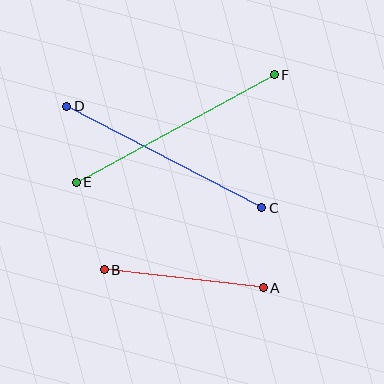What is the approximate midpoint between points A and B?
The midpoint is at approximately (184, 279) pixels.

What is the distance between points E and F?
The distance is approximately 225 pixels.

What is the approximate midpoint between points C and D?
The midpoint is at approximately (164, 157) pixels.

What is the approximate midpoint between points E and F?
The midpoint is at approximately (175, 129) pixels.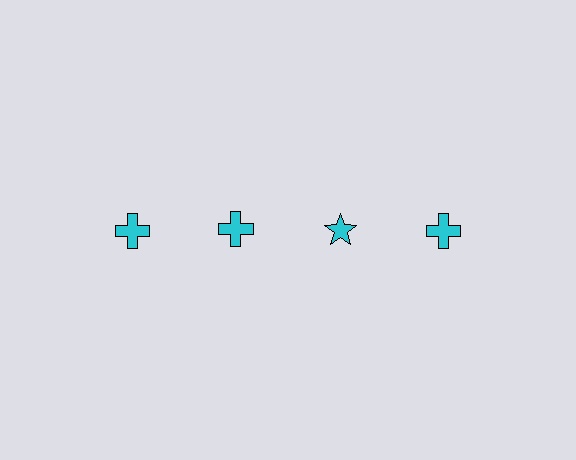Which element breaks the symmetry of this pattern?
The cyan star in the top row, center column breaks the symmetry. All other shapes are cyan crosses.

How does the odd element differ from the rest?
It has a different shape: star instead of cross.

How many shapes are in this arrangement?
There are 4 shapes arranged in a grid pattern.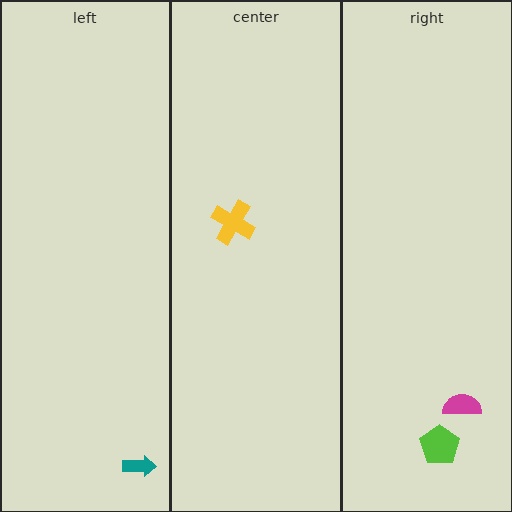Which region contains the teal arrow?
The left region.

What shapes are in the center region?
The yellow cross.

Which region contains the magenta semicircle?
The right region.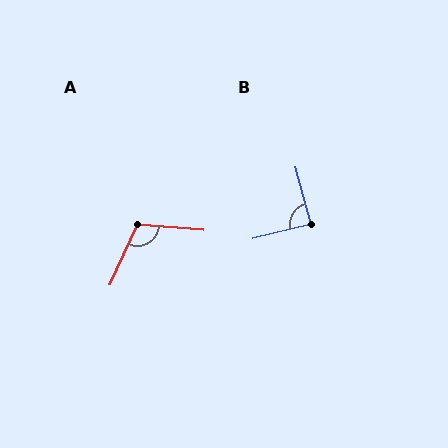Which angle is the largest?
A, at approximately 109 degrees.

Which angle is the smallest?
B, at approximately 89 degrees.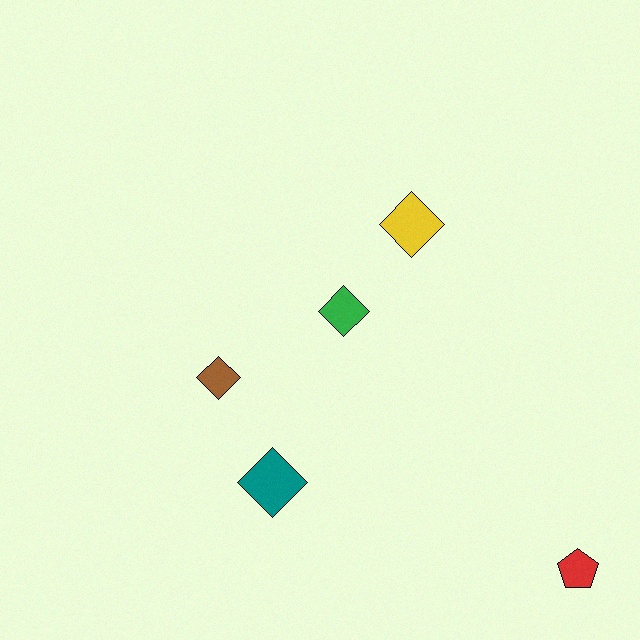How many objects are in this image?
There are 5 objects.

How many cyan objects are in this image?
There are no cyan objects.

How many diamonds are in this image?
There are 4 diamonds.